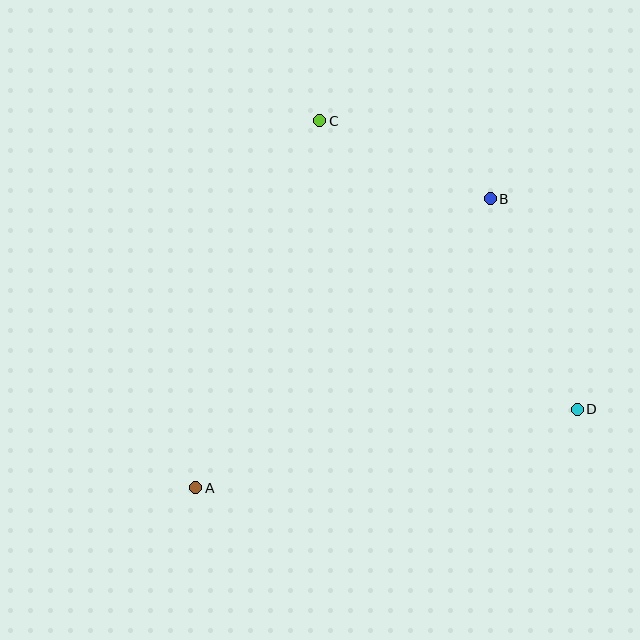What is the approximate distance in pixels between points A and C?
The distance between A and C is approximately 388 pixels.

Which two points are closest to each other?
Points B and C are closest to each other.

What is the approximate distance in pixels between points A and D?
The distance between A and D is approximately 390 pixels.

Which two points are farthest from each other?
Points A and B are farthest from each other.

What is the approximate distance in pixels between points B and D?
The distance between B and D is approximately 228 pixels.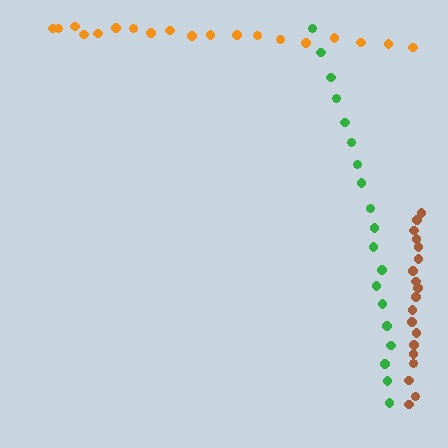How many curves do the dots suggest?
There are 3 distinct paths.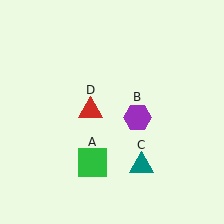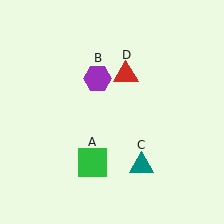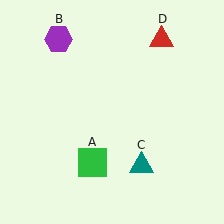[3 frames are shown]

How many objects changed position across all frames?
2 objects changed position: purple hexagon (object B), red triangle (object D).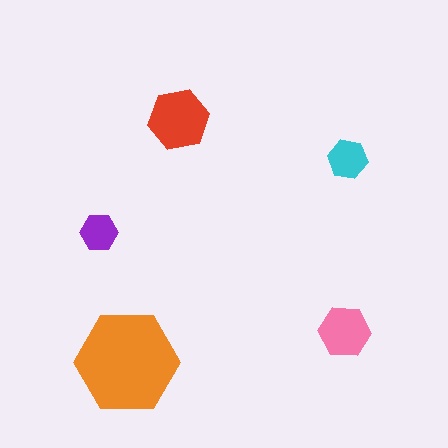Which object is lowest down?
The orange hexagon is bottommost.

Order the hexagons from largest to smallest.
the orange one, the red one, the pink one, the cyan one, the purple one.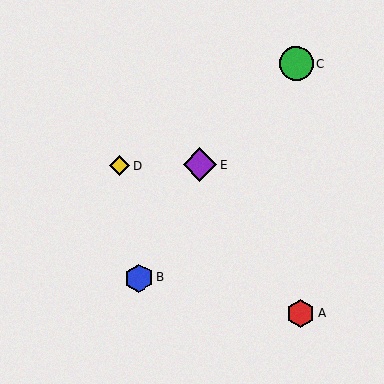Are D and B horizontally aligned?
No, D is at y≈165 and B is at y≈278.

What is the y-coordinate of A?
Object A is at y≈313.